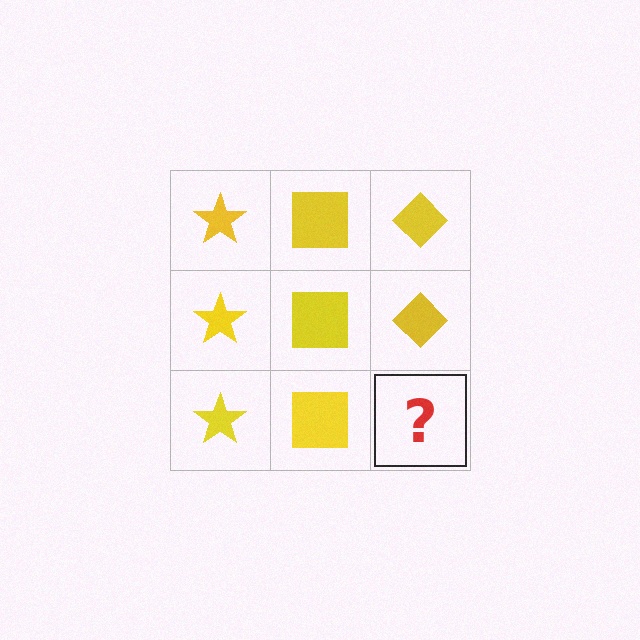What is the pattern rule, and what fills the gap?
The rule is that each column has a consistent shape. The gap should be filled with a yellow diamond.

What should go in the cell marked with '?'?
The missing cell should contain a yellow diamond.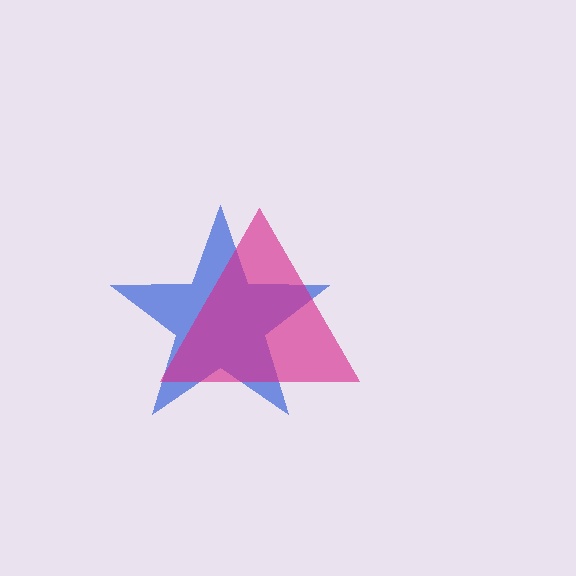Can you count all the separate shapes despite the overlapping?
Yes, there are 2 separate shapes.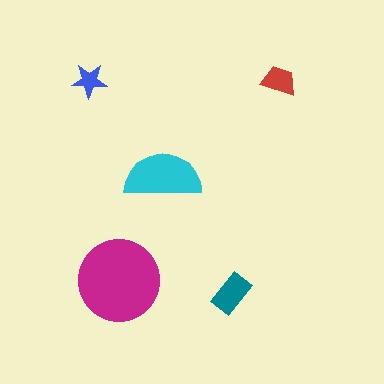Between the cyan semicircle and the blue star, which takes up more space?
The cyan semicircle.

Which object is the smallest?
The blue star.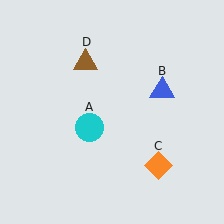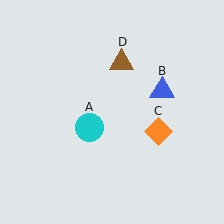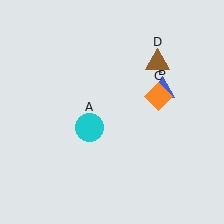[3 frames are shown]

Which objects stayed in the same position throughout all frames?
Cyan circle (object A) and blue triangle (object B) remained stationary.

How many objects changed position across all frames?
2 objects changed position: orange diamond (object C), brown triangle (object D).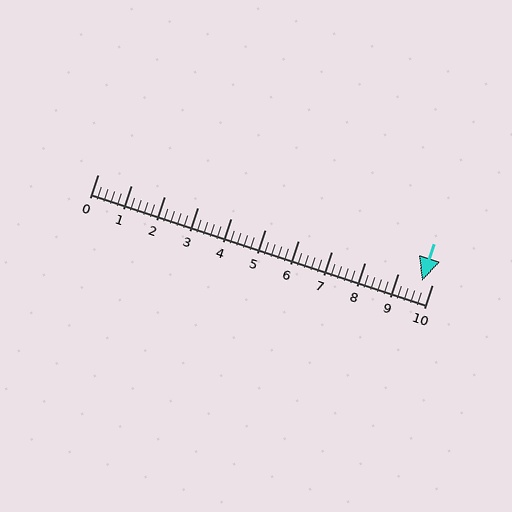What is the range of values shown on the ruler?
The ruler shows values from 0 to 10.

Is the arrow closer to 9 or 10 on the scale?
The arrow is closer to 10.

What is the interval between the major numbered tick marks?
The major tick marks are spaced 1 units apart.